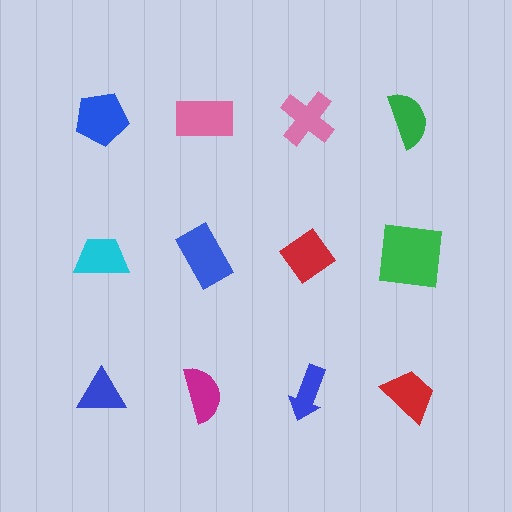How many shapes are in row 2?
4 shapes.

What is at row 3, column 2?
A magenta semicircle.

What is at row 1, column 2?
A pink rectangle.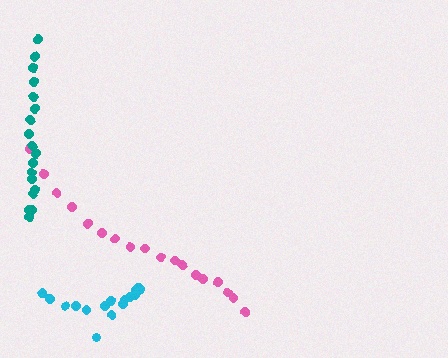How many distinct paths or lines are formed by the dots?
There are 3 distinct paths.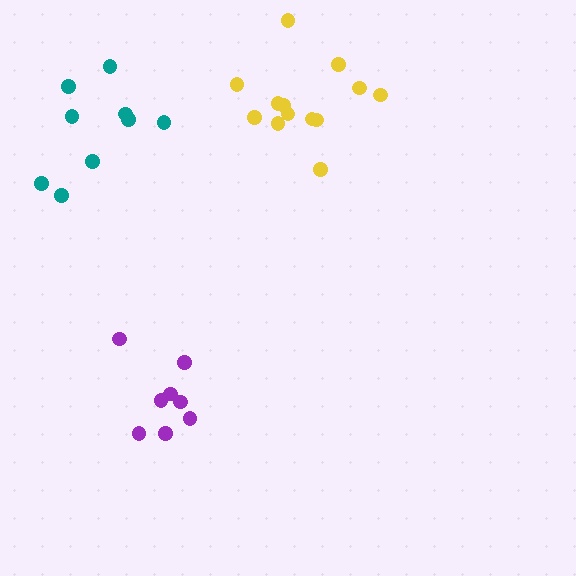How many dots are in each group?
Group 1: 8 dots, Group 2: 13 dots, Group 3: 9 dots (30 total).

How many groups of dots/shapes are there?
There are 3 groups.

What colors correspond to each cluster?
The clusters are colored: purple, yellow, teal.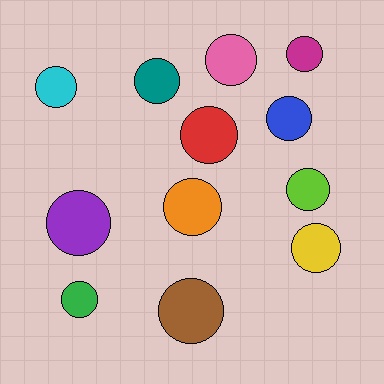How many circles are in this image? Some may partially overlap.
There are 12 circles.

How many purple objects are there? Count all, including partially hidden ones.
There is 1 purple object.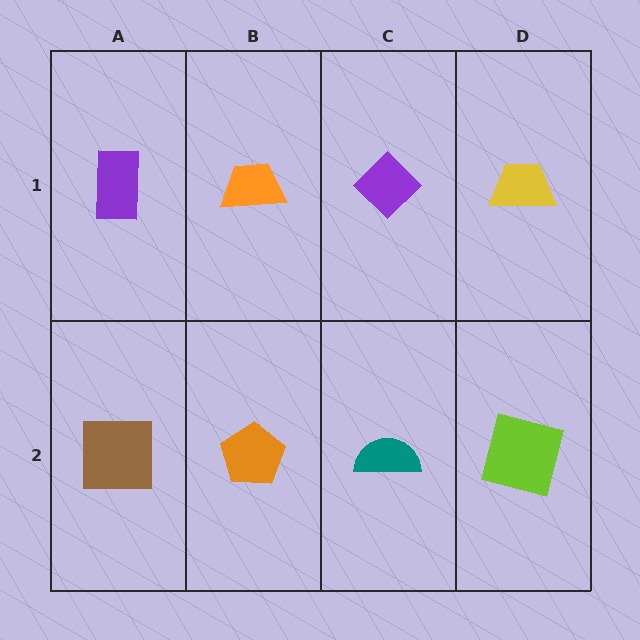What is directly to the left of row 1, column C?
An orange trapezoid.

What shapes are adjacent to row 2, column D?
A yellow trapezoid (row 1, column D), a teal semicircle (row 2, column C).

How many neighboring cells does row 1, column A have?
2.